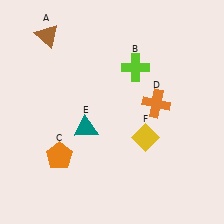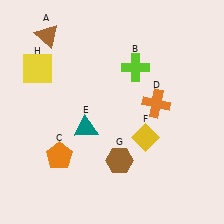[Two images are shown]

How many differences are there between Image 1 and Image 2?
There are 2 differences between the two images.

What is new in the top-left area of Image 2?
A yellow square (H) was added in the top-left area of Image 2.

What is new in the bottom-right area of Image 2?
A brown hexagon (G) was added in the bottom-right area of Image 2.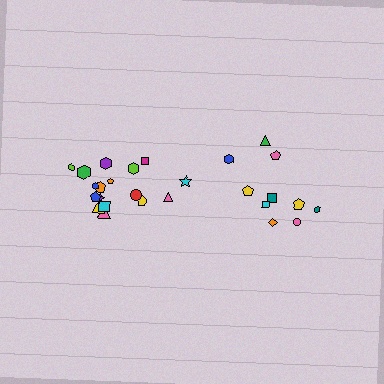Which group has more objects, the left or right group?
The left group.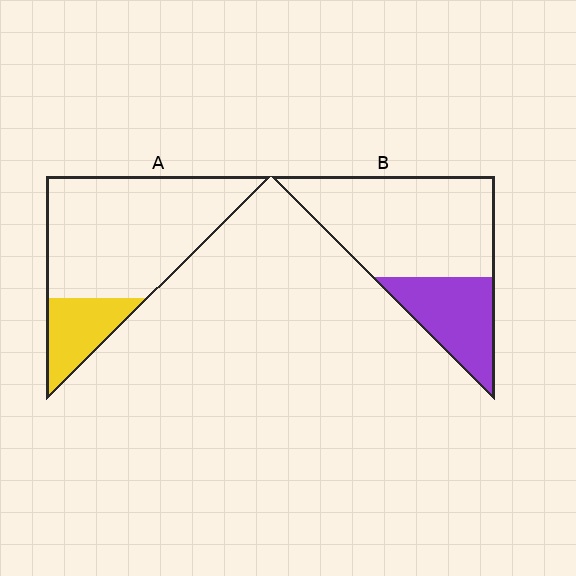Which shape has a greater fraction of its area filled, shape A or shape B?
Shape B.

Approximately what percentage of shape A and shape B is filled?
A is approximately 20% and B is approximately 30%.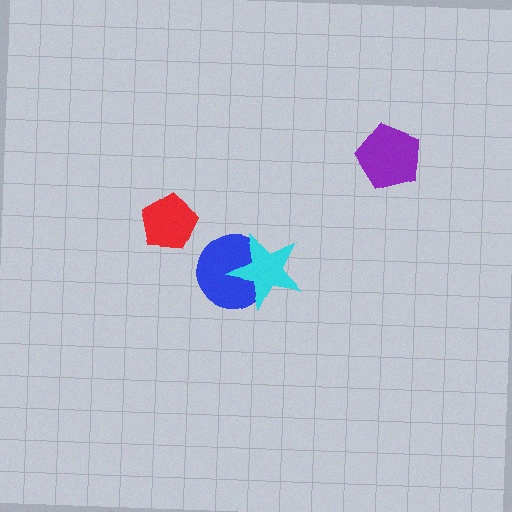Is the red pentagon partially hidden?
No, no other shape covers it.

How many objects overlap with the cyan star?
1 object overlaps with the cyan star.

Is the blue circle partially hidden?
Yes, it is partially covered by another shape.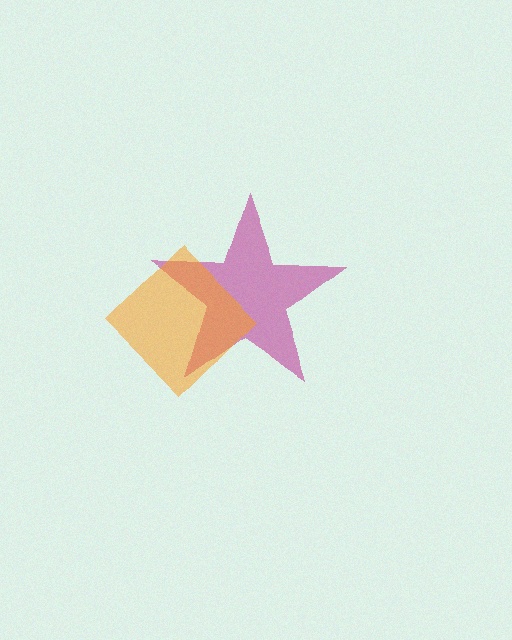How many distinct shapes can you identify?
There are 2 distinct shapes: a magenta star, an orange diamond.